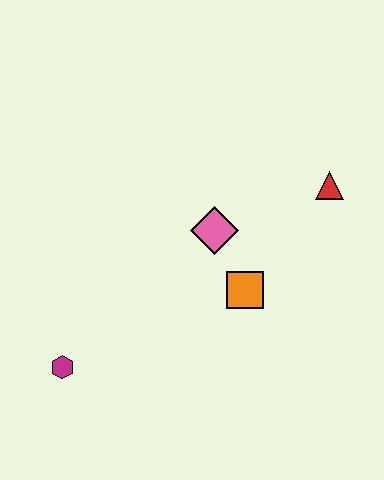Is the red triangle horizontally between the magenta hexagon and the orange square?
No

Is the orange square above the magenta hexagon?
Yes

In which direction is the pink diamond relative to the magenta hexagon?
The pink diamond is to the right of the magenta hexagon.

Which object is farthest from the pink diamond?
The magenta hexagon is farthest from the pink diamond.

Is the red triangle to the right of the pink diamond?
Yes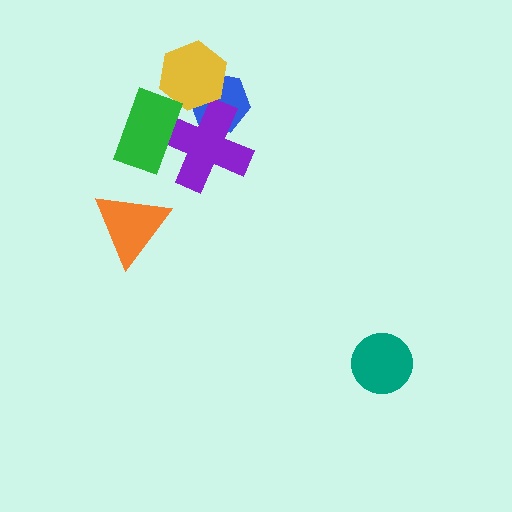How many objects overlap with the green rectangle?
1 object overlaps with the green rectangle.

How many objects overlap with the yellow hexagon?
2 objects overlap with the yellow hexagon.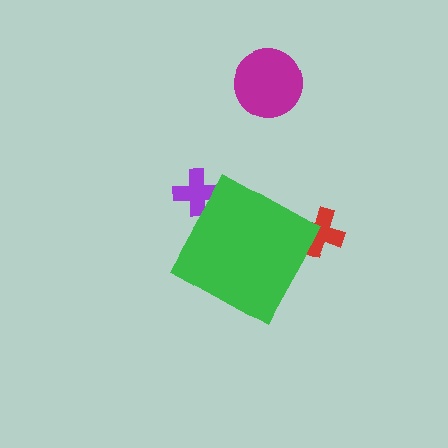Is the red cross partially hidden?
Yes, the red cross is partially hidden behind the green diamond.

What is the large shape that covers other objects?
A green diamond.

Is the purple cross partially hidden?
Yes, the purple cross is partially hidden behind the green diamond.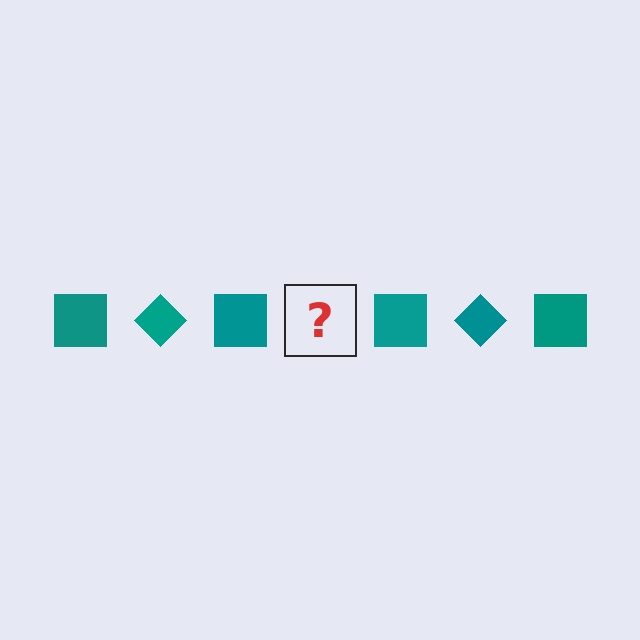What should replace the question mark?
The question mark should be replaced with a teal diamond.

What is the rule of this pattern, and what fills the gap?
The rule is that the pattern cycles through square, diamond shapes in teal. The gap should be filled with a teal diamond.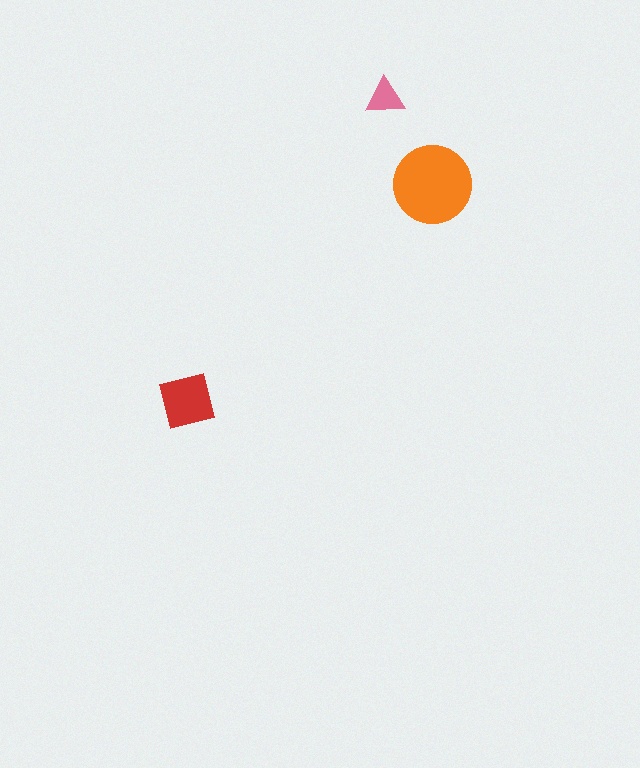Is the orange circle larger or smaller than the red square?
Larger.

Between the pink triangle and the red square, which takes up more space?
The red square.